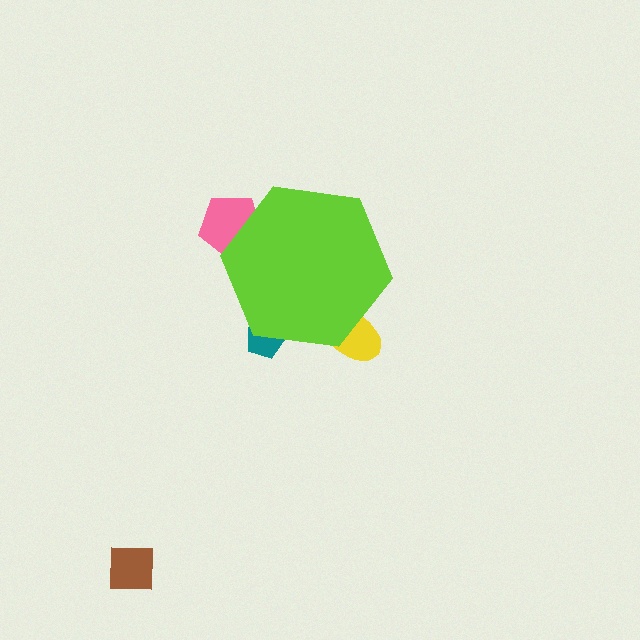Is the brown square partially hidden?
No, the brown square is fully visible.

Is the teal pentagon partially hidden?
Yes, the teal pentagon is partially hidden behind the lime hexagon.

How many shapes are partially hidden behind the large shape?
3 shapes are partially hidden.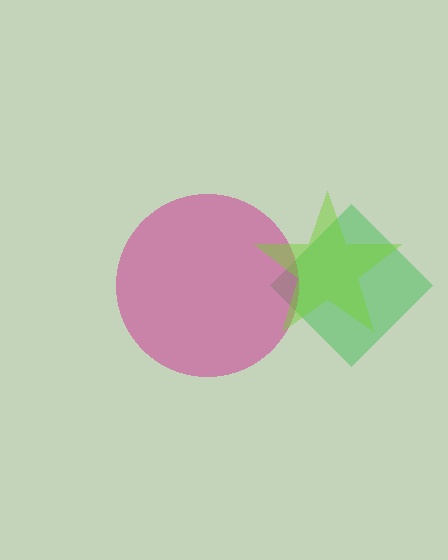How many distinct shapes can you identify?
There are 3 distinct shapes: a green diamond, a magenta circle, a lime star.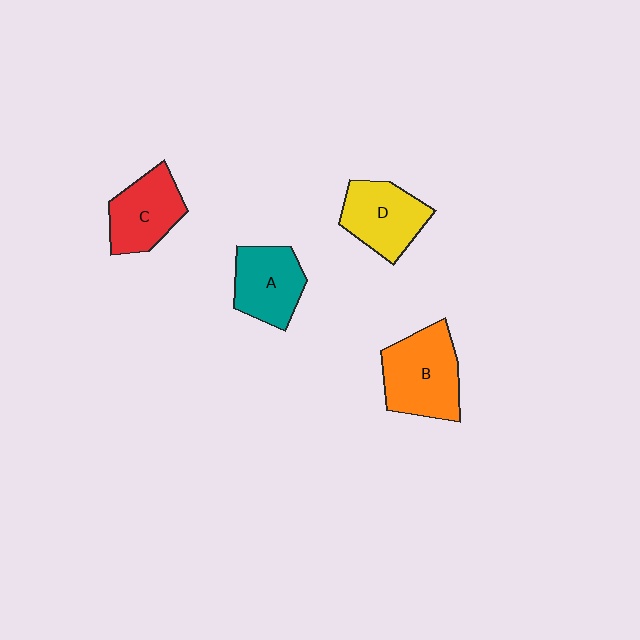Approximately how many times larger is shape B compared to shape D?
Approximately 1.2 times.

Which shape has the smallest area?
Shape C (red).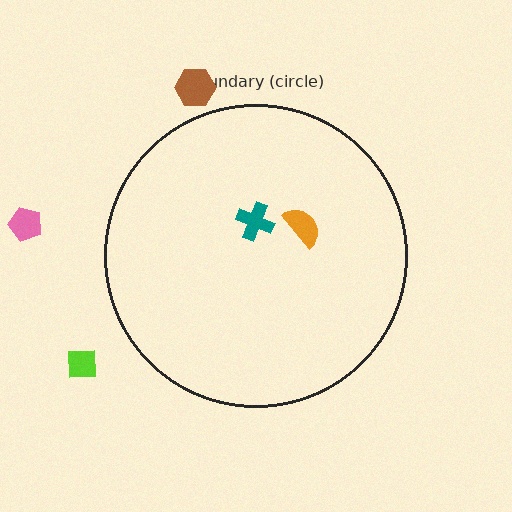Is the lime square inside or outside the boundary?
Outside.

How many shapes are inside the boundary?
2 inside, 3 outside.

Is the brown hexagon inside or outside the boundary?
Outside.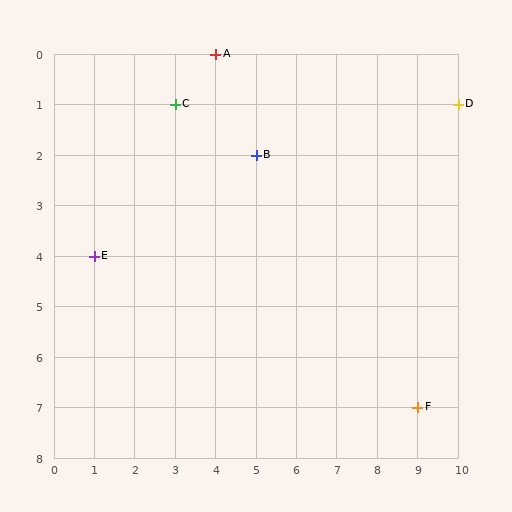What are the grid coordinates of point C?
Point C is at grid coordinates (3, 1).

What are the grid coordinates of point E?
Point E is at grid coordinates (1, 4).